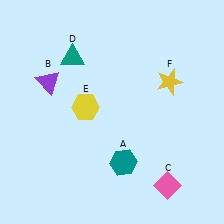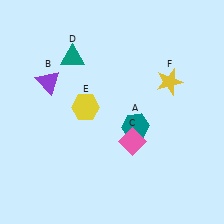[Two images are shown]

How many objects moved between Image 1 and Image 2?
2 objects moved between the two images.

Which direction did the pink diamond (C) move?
The pink diamond (C) moved up.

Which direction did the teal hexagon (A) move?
The teal hexagon (A) moved up.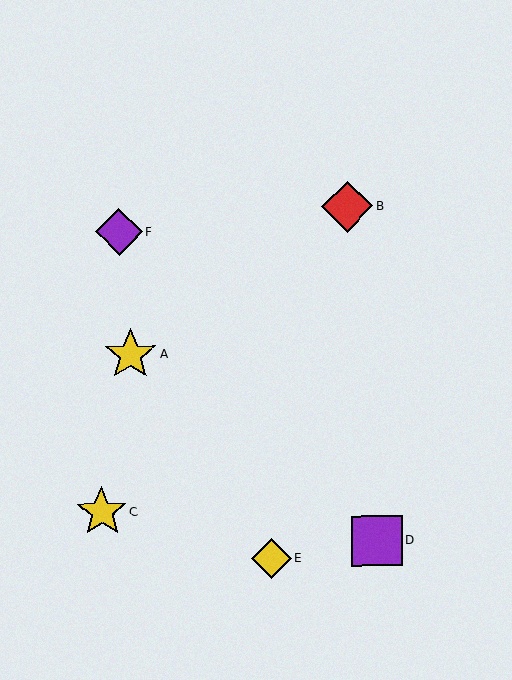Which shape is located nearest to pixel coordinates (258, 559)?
The yellow diamond (labeled E) at (271, 558) is nearest to that location.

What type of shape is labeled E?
Shape E is a yellow diamond.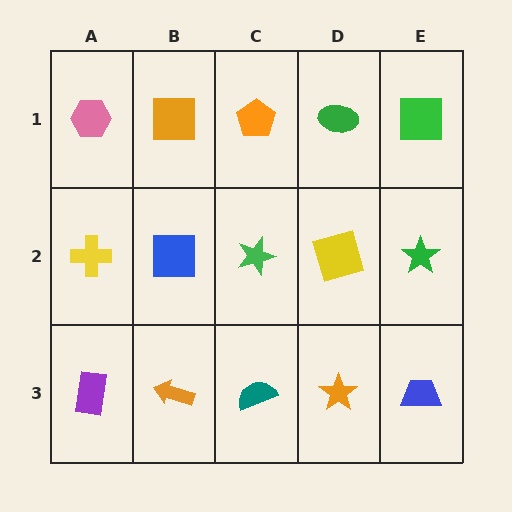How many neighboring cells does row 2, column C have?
4.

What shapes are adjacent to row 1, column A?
A yellow cross (row 2, column A), an orange square (row 1, column B).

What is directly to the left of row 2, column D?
A green star.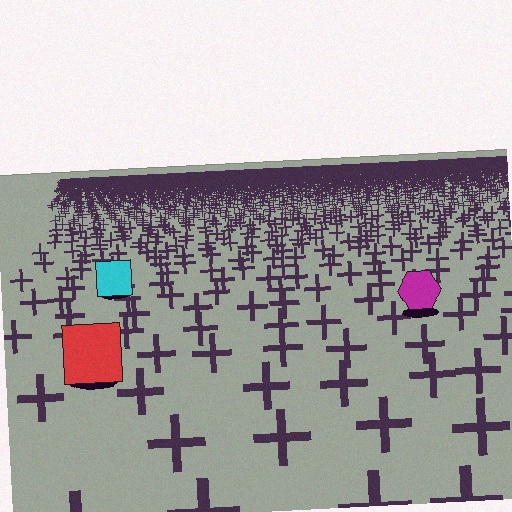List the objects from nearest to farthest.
From nearest to farthest: the red square, the magenta hexagon, the cyan square.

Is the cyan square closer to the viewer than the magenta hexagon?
No. The magenta hexagon is closer — you can tell from the texture gradient: the ground texture is coarser near it.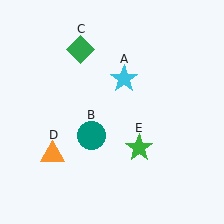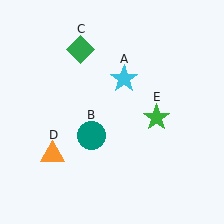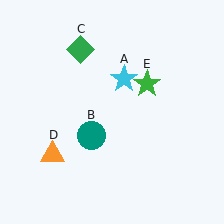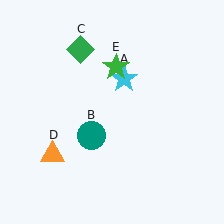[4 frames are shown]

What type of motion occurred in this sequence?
The green star (object E) rotated counterclockwise around the center of the scene.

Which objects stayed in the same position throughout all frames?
Cyan star (object A) and teal circle (object B) and green diamond (object C) and orange triangle (object D) remained stationary.